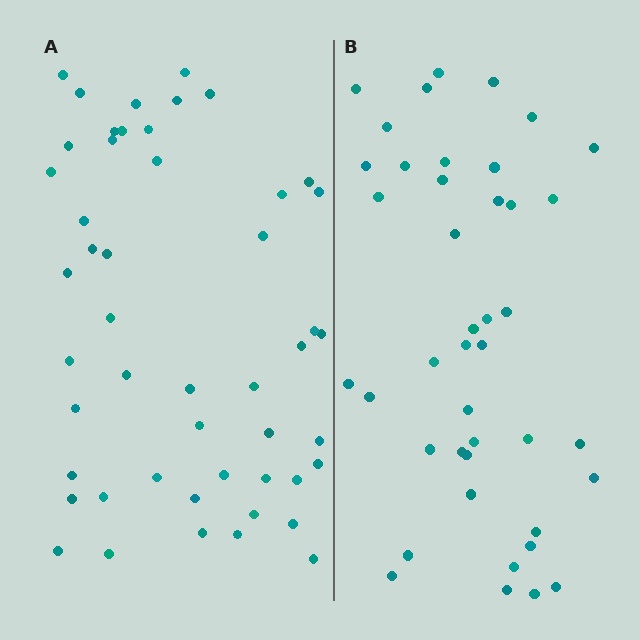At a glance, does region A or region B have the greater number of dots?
Region A (the left region) has more dots.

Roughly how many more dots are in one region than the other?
Region A has roughly 8 or so more dots than region B.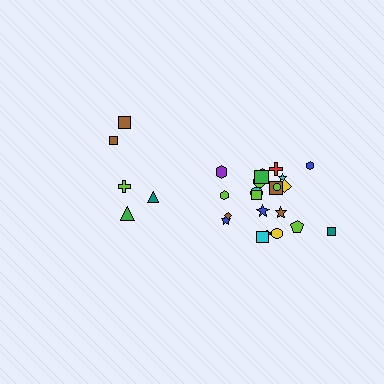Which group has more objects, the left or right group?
The right group.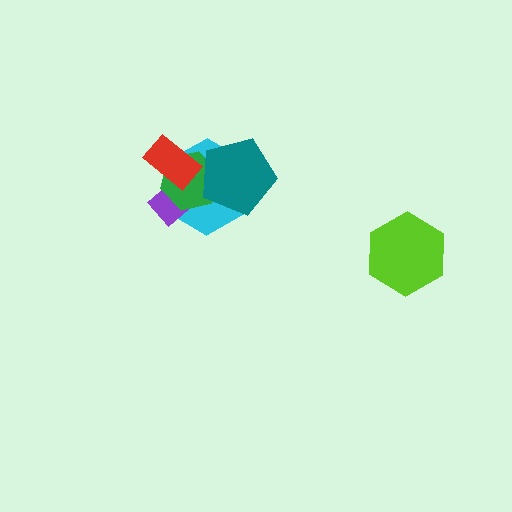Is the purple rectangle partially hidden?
Yes, it is partially covered by another shape.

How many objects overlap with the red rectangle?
3 objects overlap with the red rectangle.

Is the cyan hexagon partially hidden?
Yes, it is partially covered by another shape.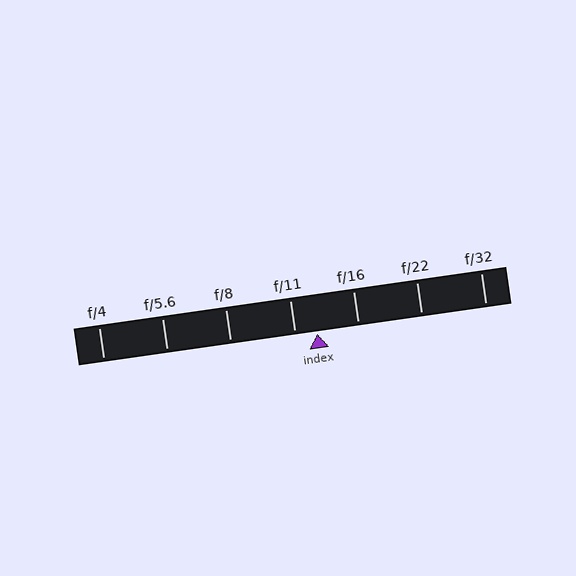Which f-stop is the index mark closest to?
The index mark is closest to f/11.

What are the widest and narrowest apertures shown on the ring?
The widest aperture shown is f/4 and the narrowest is f/32.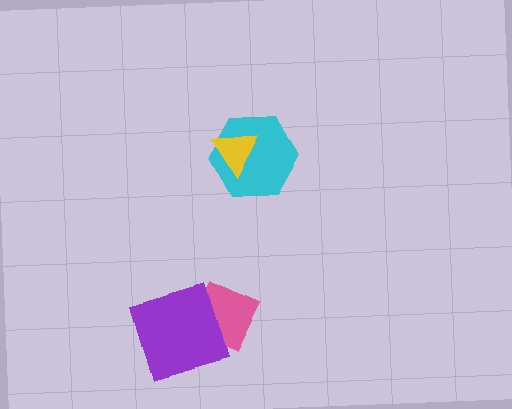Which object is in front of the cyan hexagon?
The yellow triangle is in front of the cyan hexagon.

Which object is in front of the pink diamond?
The purple square is in front of the pink diamond.